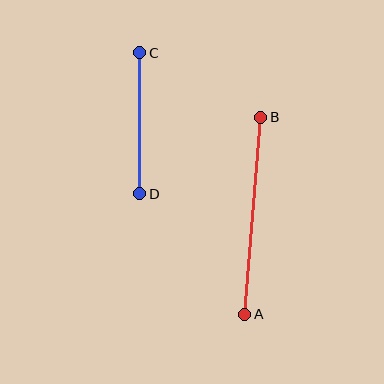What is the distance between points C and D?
The distance is approximately 141 pixels.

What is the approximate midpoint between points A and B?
The midpoint is at approximately (253, 216) pixels.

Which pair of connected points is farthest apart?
Points A and B are farthest apart.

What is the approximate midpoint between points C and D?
The midpoint is at approximately (140, 123) pixels.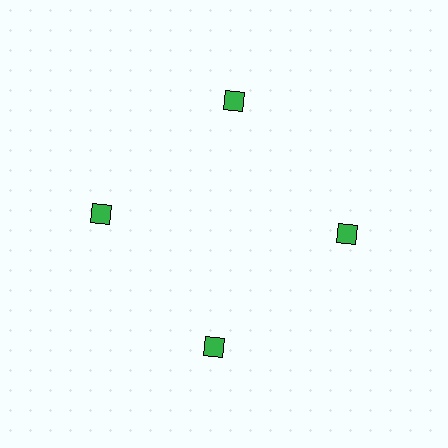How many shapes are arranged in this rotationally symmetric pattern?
There are 4 shapes, arranged in 4 groups of 1.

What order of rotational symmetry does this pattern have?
This pattern has 4-fold rotational symmetry.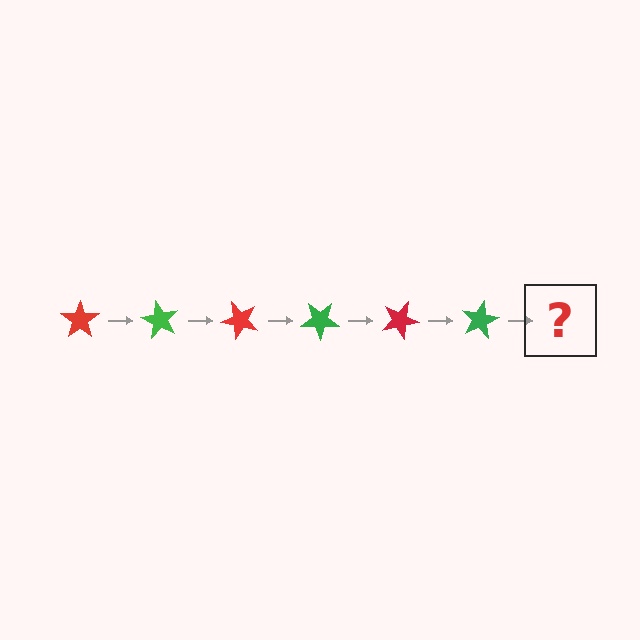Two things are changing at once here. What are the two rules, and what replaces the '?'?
The two rules are that it rotates 60 degrees each step and the color cycles through red and green. The '?' should be a red star, rotated 360 degrees from the start.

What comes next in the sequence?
The next element should be a red star, rotated 360 degrees from the start.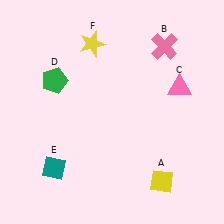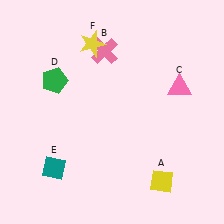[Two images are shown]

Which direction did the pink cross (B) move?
The pink cross (B) moved left.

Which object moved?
The pink cross (B) moved left.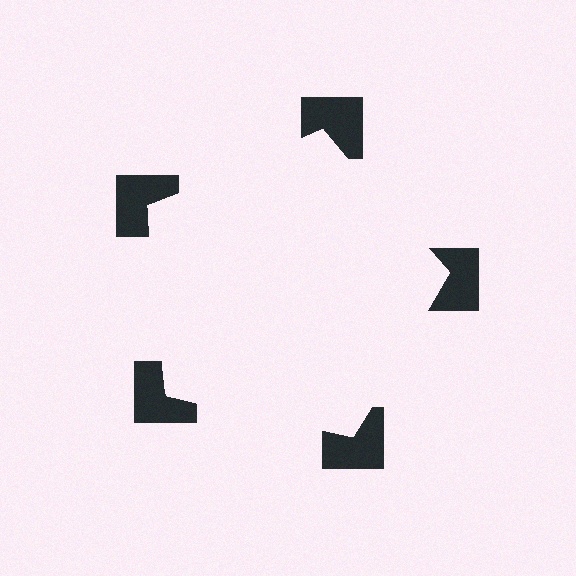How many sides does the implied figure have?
5 sides.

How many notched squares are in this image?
There are 5 — one at each vertex of the illusory pentagon.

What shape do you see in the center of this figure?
An illusory pentagon — its edges are inferred from the aligned wedge cuts in the notched squares, not physically drawn.